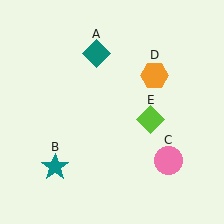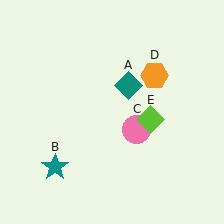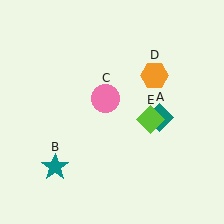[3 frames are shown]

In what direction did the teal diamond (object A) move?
The teal diamond (object A) moved down and to the right.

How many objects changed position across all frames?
2 objects changed position: teal diamond (object A), pink circle (object C).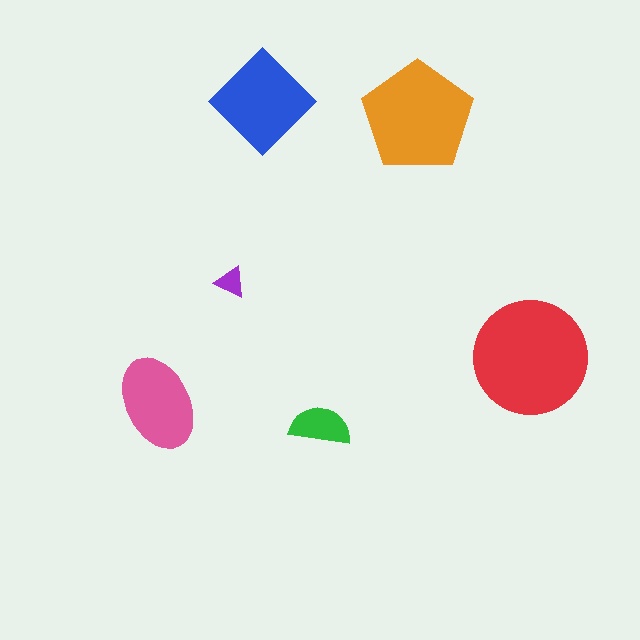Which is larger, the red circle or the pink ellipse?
The red circle.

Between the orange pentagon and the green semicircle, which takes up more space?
The orange pentagon.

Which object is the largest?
The red circle.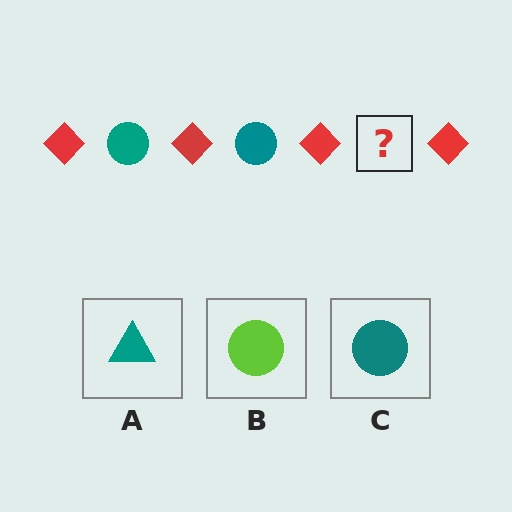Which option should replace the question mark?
Option C.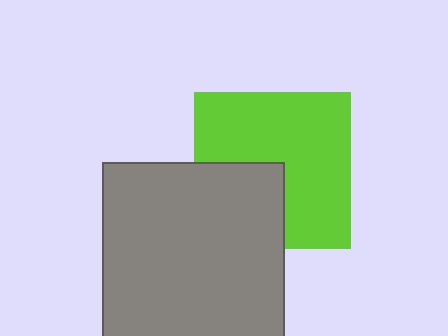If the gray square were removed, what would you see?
You would see the complete lime square.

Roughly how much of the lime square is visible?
Most of it is visible (roughly 68%).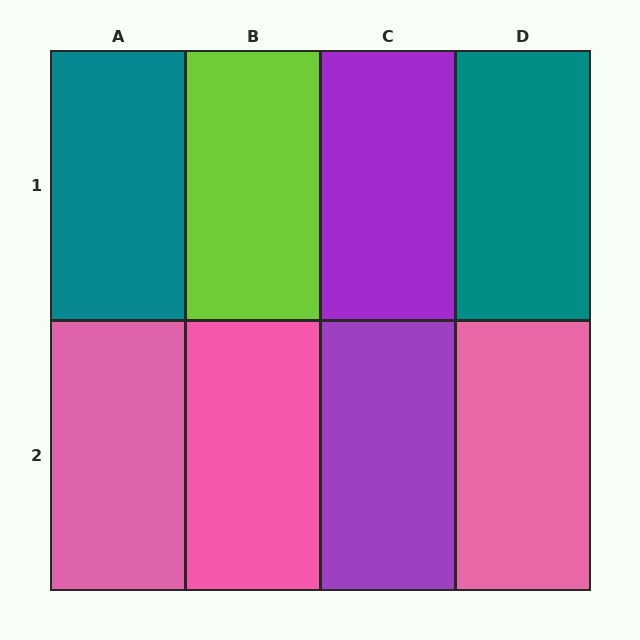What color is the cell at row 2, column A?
Pink.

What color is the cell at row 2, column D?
Pink.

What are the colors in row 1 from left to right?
Teal, lime, purple, teal.